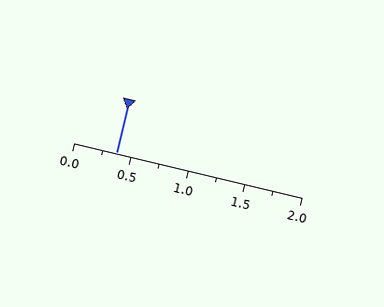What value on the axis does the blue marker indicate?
The marker indicates approximately 0.38.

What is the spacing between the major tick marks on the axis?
The major ticks are spaced 0.5 apart.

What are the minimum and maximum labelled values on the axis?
The axis runs from 0.0 to 2.0.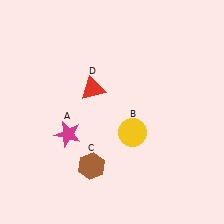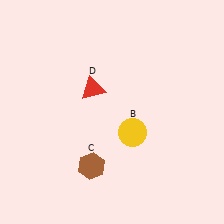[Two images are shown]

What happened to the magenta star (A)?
The magenta star (A) was removed in Image 2. It was in the bottom-left area of Image 1.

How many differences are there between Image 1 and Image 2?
There is 1 difference between the two images.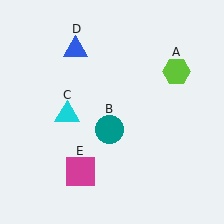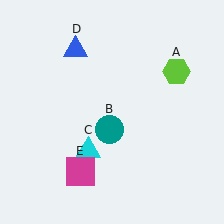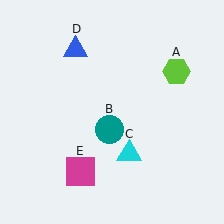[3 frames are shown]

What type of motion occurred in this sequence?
The cyan triangle (object C) rotated counterclockwise around the center of the scene.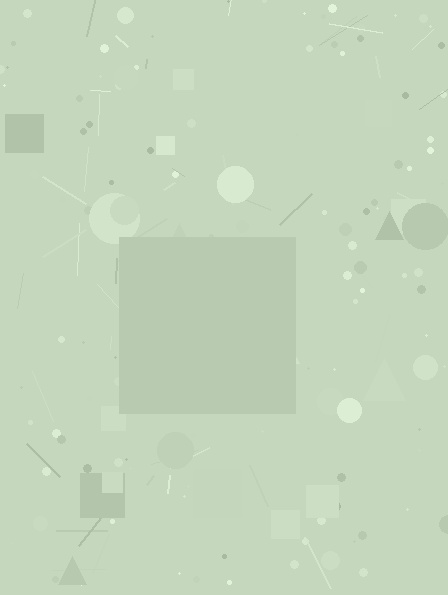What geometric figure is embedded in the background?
A square is embedded in the background.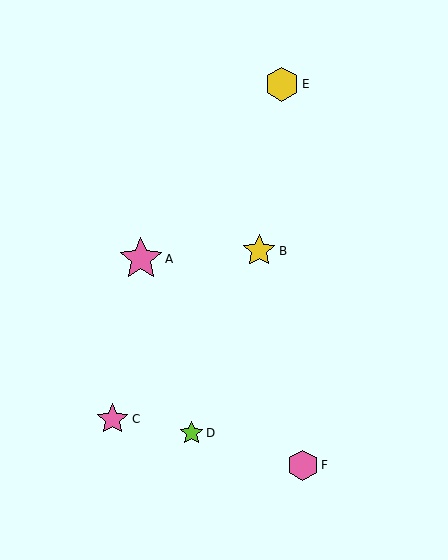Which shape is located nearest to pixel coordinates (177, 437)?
The lime star (labeled D) at (191, 433) is nearest to that location.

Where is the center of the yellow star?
The center of the yellow star is at (259, 251).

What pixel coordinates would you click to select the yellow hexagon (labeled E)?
Click at (282, 84) to select the yellow hexagon E.